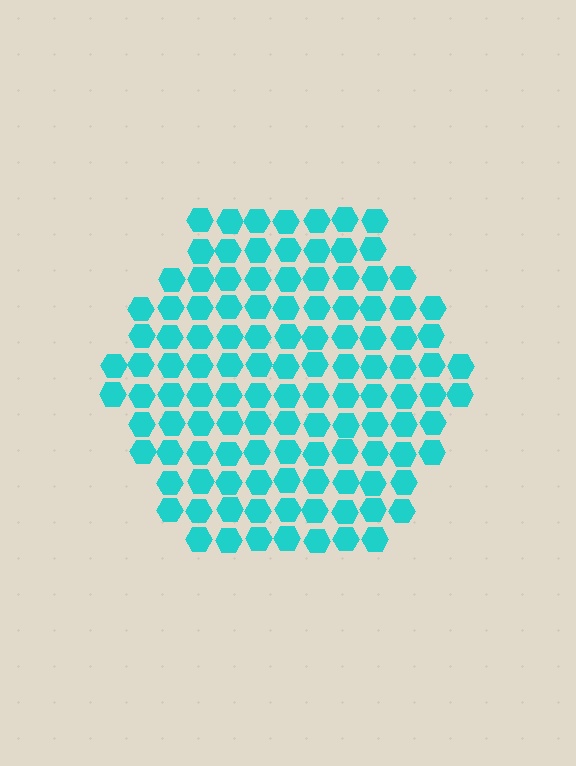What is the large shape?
The large shape is a hexagon.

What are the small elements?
The small elements are hexagons.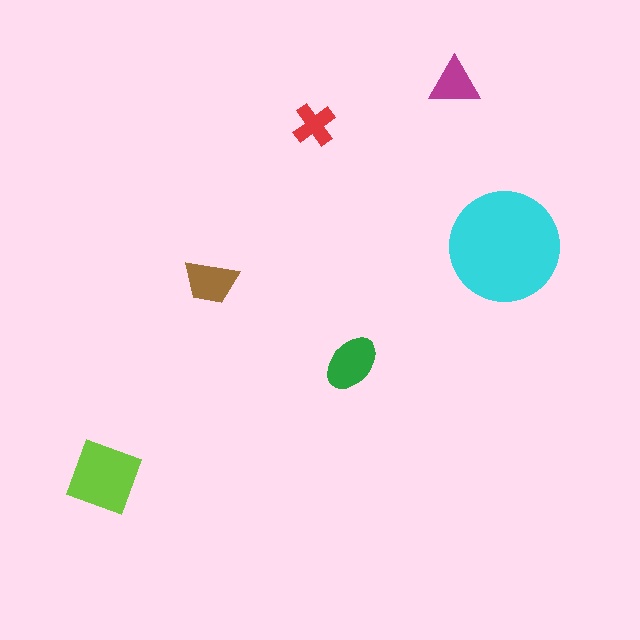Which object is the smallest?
The red cross.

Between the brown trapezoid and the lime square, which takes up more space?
The lime square.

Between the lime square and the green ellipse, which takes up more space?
The lime square.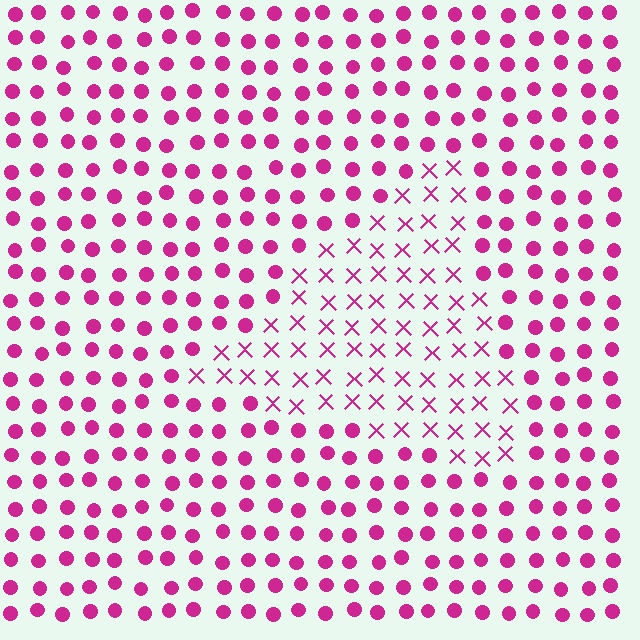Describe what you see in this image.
The image is filled with small magenta elements arranged in a uniform grid. A triangle-shaped region contains X marks, while the surrounding area contains circles. The boundary is defined purely by the change in element shape.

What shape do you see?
I see a triangle.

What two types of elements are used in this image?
The image uses X marks inside the triangle region and circles outside it.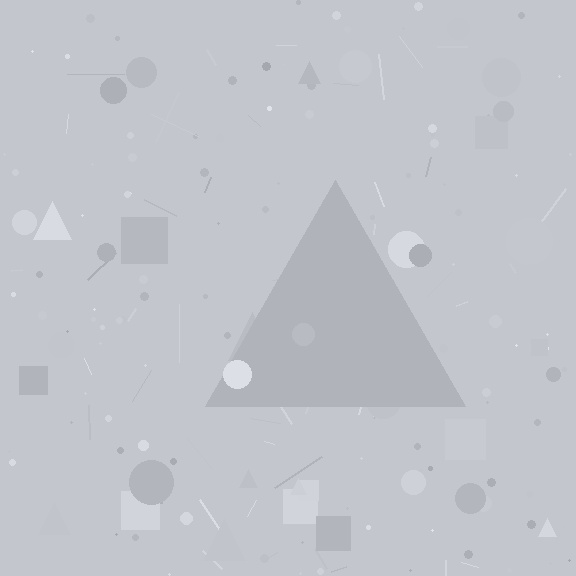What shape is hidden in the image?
A triangle is hidden in the image.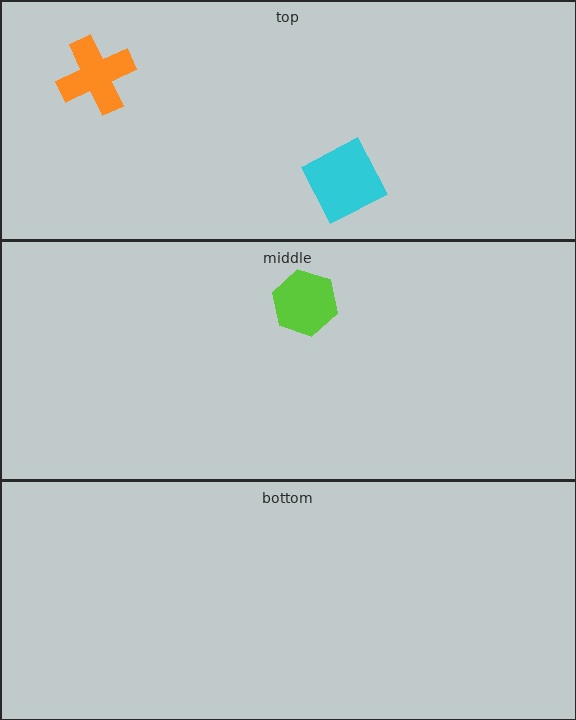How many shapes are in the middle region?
1.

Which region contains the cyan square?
The top region.